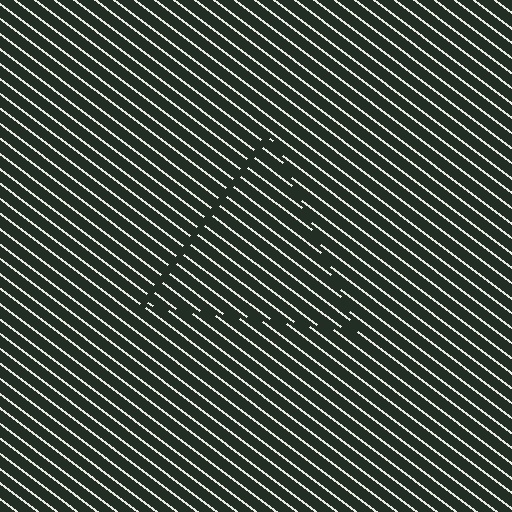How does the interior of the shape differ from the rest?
The interior of the shape contains the same grating, shifted by half a period — the contour is defined by the phase discontinuity where line-ends from the inner and outer gratings abut.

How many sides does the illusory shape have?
3 sides — the line-ends trace a triangle.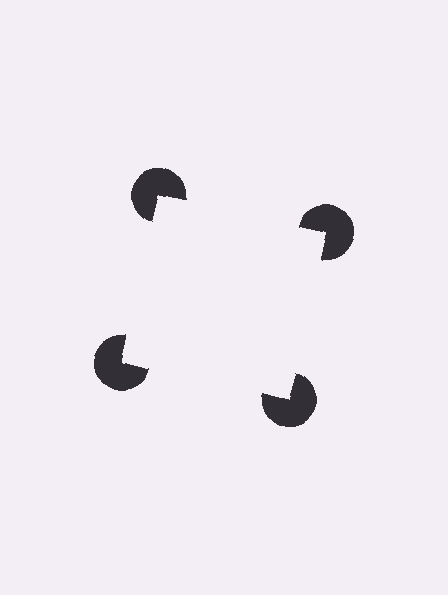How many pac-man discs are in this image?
There are 4 — one at each vertex of the illusory square.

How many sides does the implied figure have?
4 sides.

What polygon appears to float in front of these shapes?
An illusory square — its edges are inferred from the aligned wedge cuts in the pac-man discs, not physically drawn.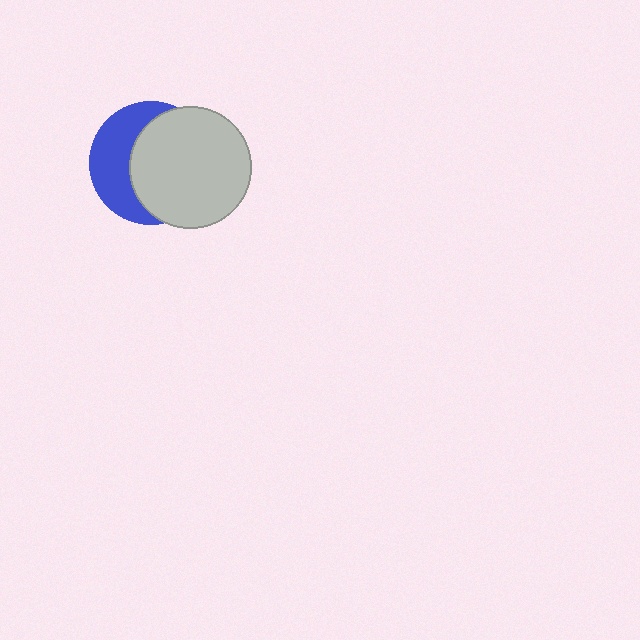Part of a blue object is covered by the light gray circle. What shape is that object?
It is a circle.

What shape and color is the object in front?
The object in front is a light gray circle.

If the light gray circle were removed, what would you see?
You would see the complete blue circle.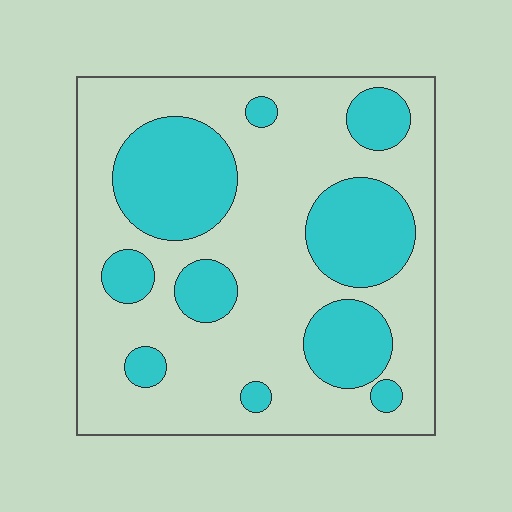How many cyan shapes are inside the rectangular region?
10.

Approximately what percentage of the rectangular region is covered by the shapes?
Approximately 30%.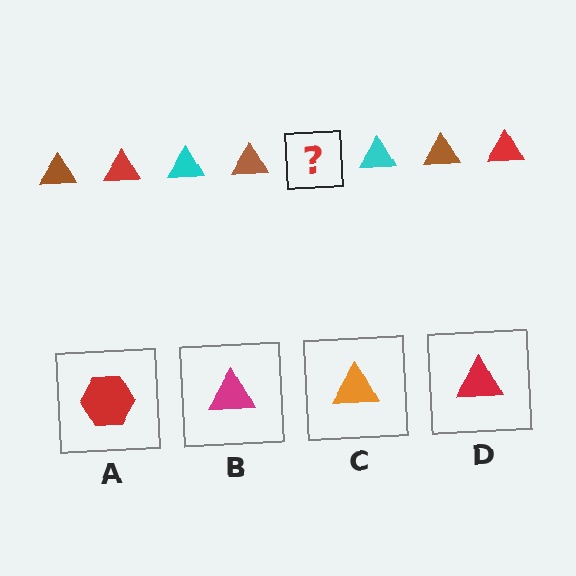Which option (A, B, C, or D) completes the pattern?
D.